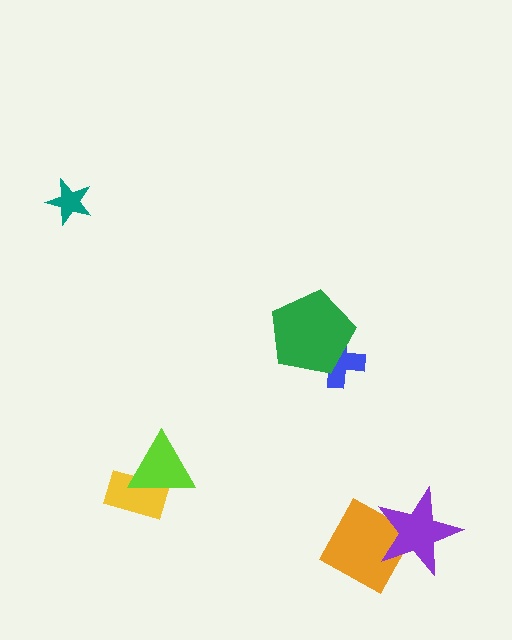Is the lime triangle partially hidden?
No, no other shape covers it.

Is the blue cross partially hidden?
Yes, it is partially covered by another shape.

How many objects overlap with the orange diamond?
1 object overlaps with the orange diamond.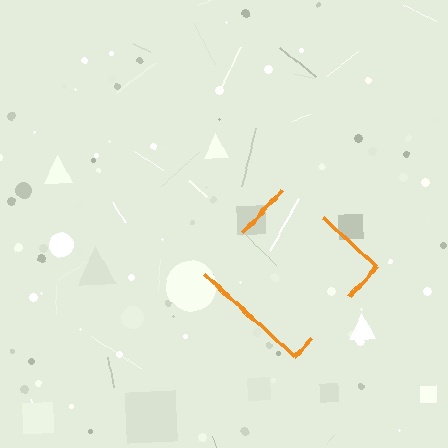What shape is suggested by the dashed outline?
The dashed outline suggests a diamond.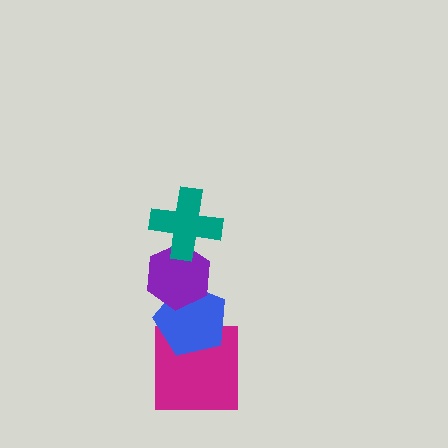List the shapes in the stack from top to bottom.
From top to bottom: the teal cross, the purple hexagon, the blue pentagon, the magenta square.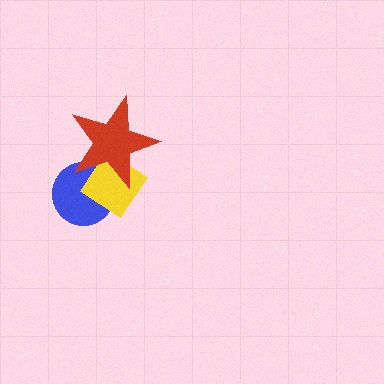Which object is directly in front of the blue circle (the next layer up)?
The yellow diamond is directly in front of the blue circle.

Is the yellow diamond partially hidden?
Yes, it is partially covered by another shape.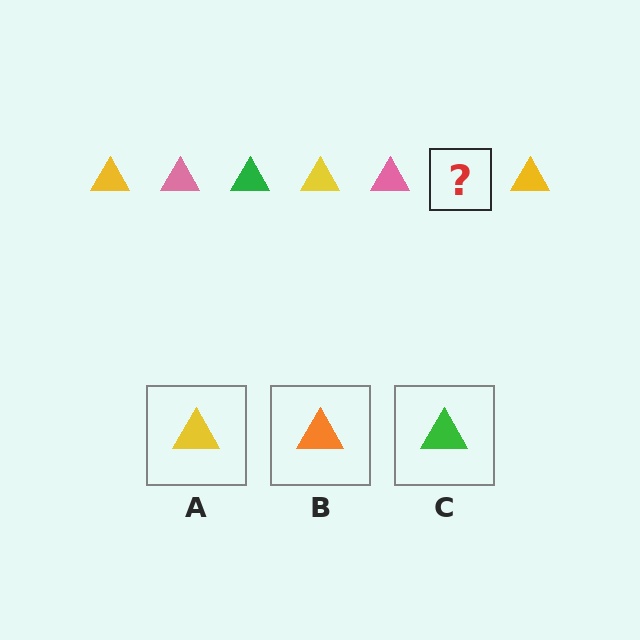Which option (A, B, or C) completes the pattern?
C.